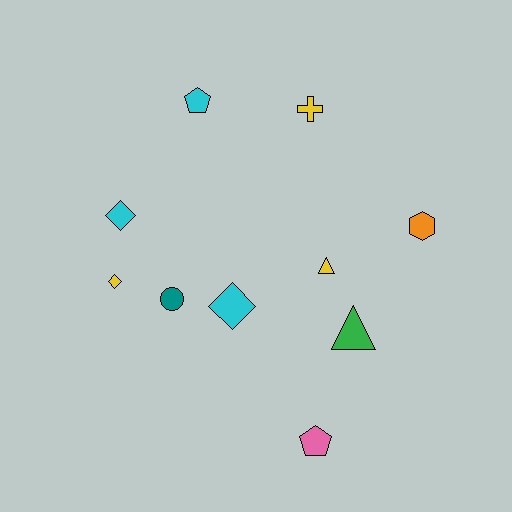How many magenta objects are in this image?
There are no magenta objects.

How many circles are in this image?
There is 1 circle.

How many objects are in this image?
There are 10 objects.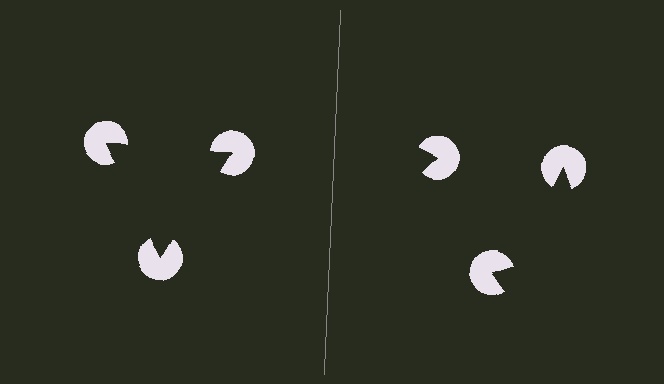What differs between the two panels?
The pac-man discs are positioned identically on both sides; only the wedge orientations differ. On the left they align to a triangle; on the right they are misaligned.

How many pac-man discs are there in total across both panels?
6 — 3 on each side.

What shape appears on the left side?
An illusory triangle.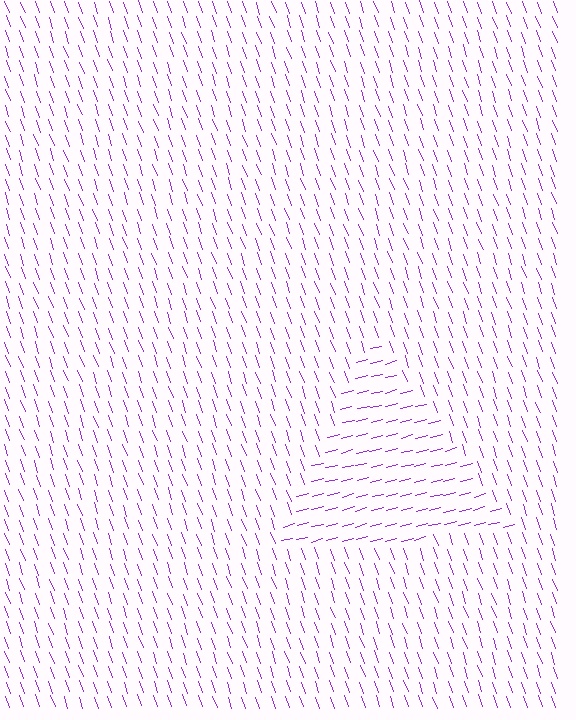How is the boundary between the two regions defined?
The boundary is defined purely by a change in line orientation (approximately 85 degrees difference). All lines are the same color and thickness.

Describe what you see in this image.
The image is filled with small purple line segments. A triangle region in the image has lines oriented differently from the surrounding lines, creating a visible texture boundary.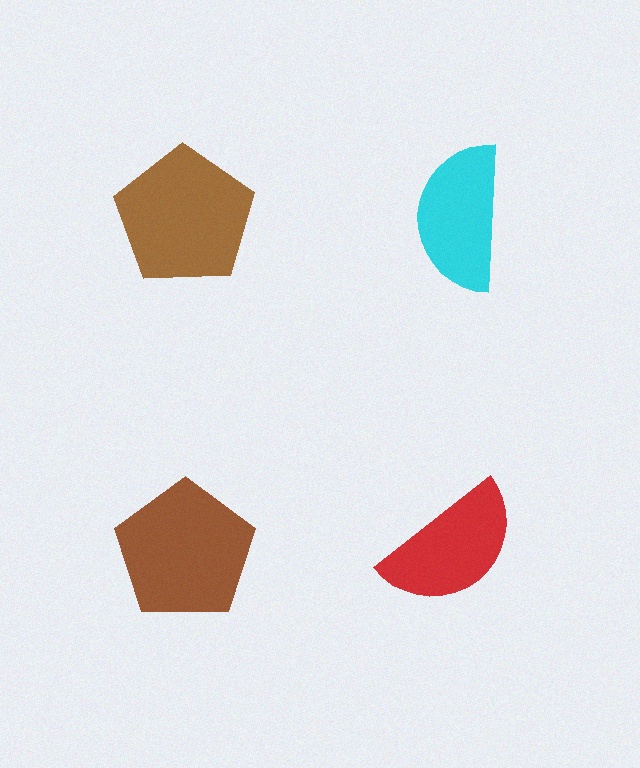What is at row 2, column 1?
A brown pentagon.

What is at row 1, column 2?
A cyan semicircle.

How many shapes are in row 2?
2 shapes.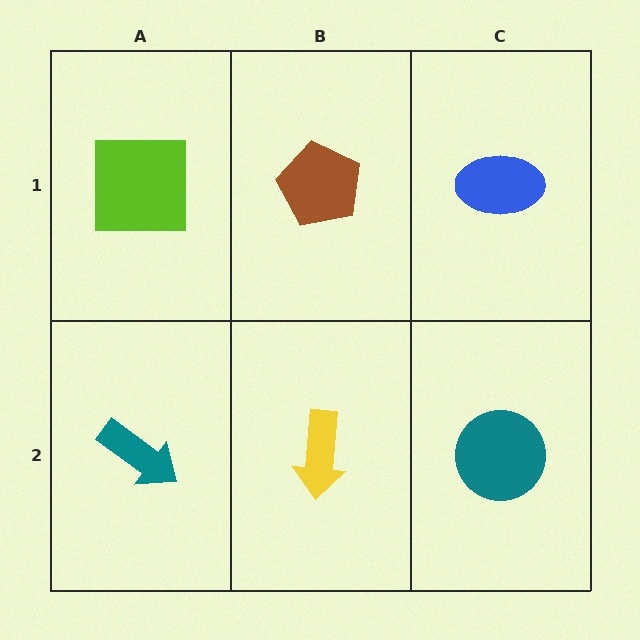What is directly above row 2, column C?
A blue ellipse.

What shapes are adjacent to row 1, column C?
A teal circle (row 2, column C), a brown pentagon (row 1, column B).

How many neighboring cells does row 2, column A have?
2.